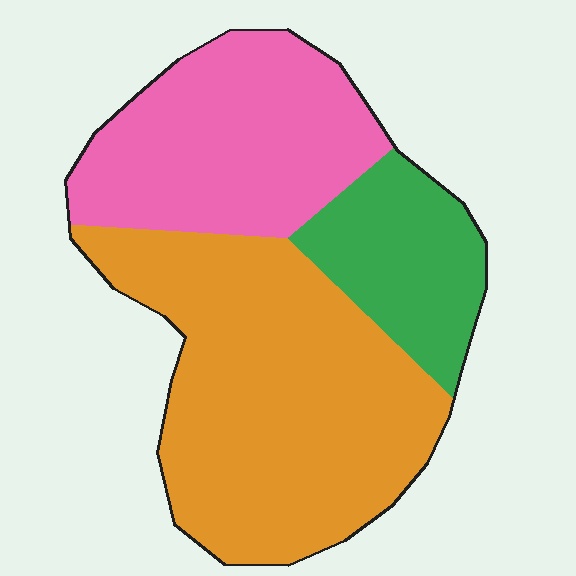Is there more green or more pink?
Pink.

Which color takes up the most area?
Orange, at roughly 50%.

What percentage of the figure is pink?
Pink covers 32% of the figure.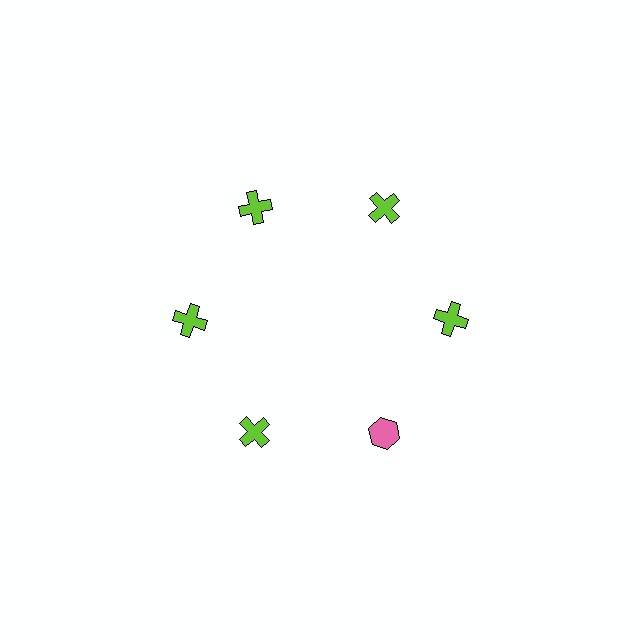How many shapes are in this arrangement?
There are 6 shapes arranged in a ring pattern.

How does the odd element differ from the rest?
It differs in both color (pink instead of lime) and shape (hexagon instead of cross).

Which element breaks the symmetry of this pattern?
The pink hexagon at roughly the 5 o'clock position breaks the symmetry. All other shapes are lime crosses.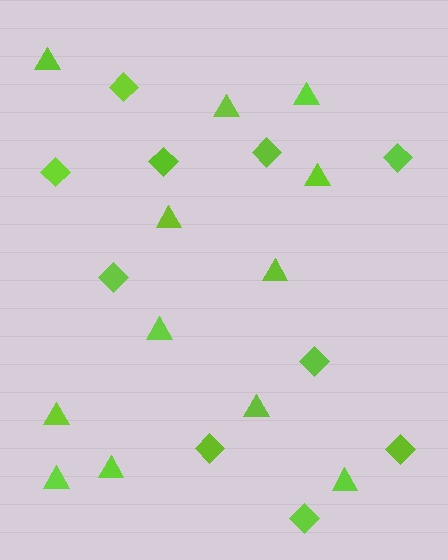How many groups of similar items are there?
There are 2 groups: one group of triangles (12) and one group of diamonds (10).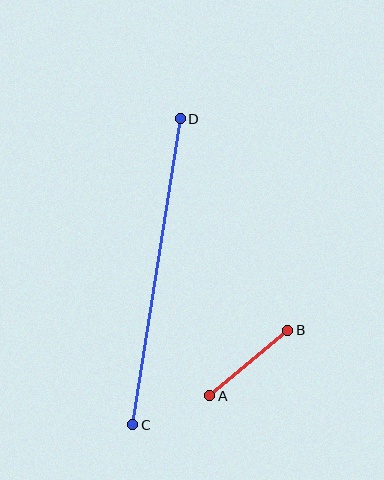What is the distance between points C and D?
The distance is approximately 310 pixels.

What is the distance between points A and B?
The distance is approximately 102 pixels.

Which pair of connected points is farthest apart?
Points C and D are farthest apart.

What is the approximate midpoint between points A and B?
The midpoint is at approximately (249, 363) pixels.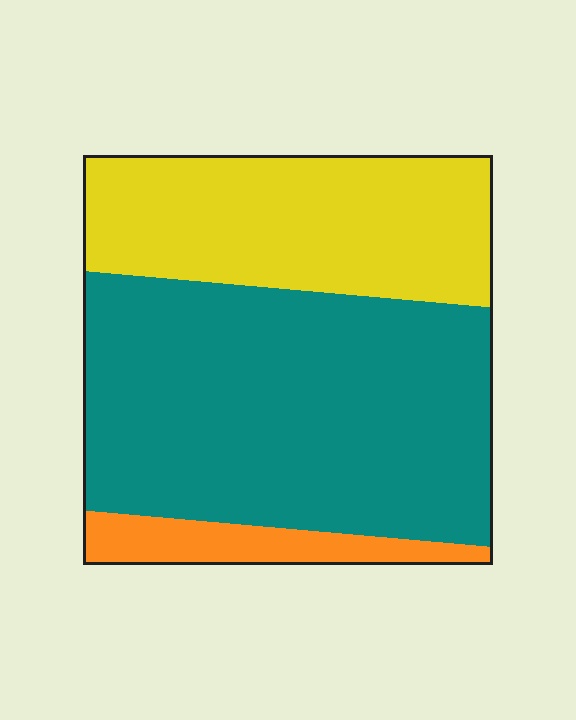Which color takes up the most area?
Teal, at roughly 60%.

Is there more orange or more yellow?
Yellow.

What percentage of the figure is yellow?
Yellow covers roughly 35% of the figure.